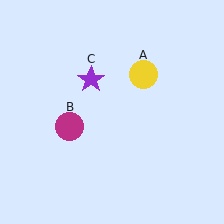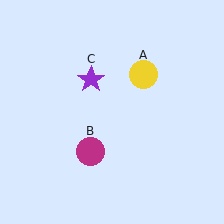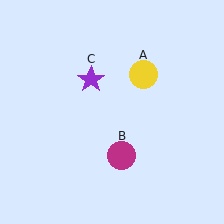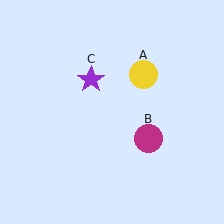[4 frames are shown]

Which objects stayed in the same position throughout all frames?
Yellow circle (object A) and purple star (object C) remained stationary.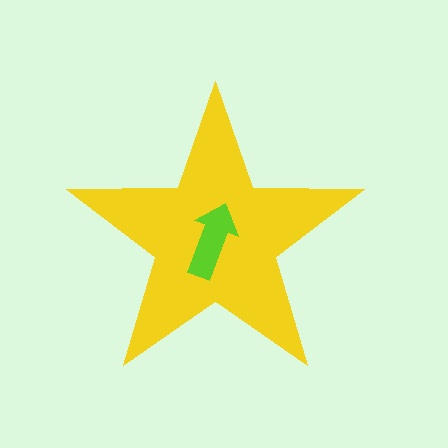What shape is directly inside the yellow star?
The lime arrow.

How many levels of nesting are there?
2.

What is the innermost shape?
The lime arrow.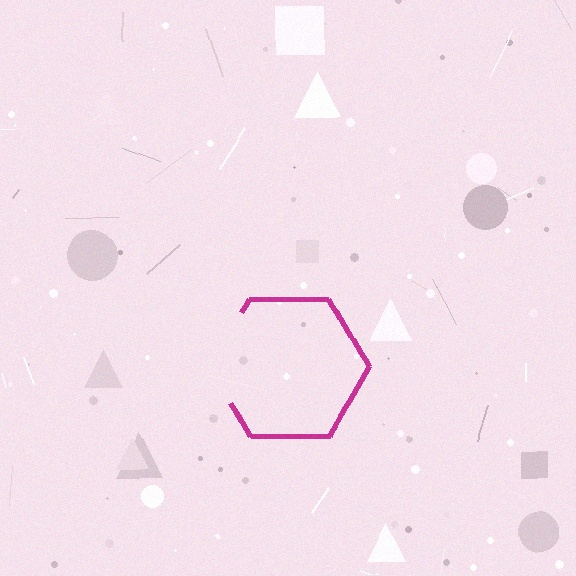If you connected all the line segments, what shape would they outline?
They would outline a hexagon.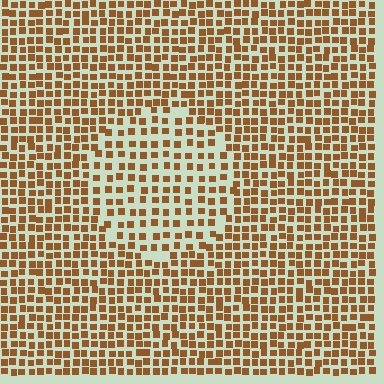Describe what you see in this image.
The image contains small brown elements arranged at two different densities. A circle-shaped region is visible where the elements are less densely packed than the surrounding area.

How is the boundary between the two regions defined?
The boundary is defined by a change in element density (approximately 1.6x ratio). All elements are the same color, size, and shape.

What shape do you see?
I see a circle.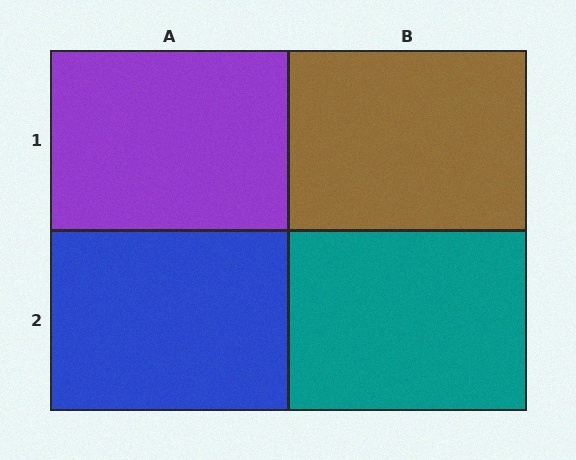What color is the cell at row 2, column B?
Teal.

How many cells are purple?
1 cell is purple.